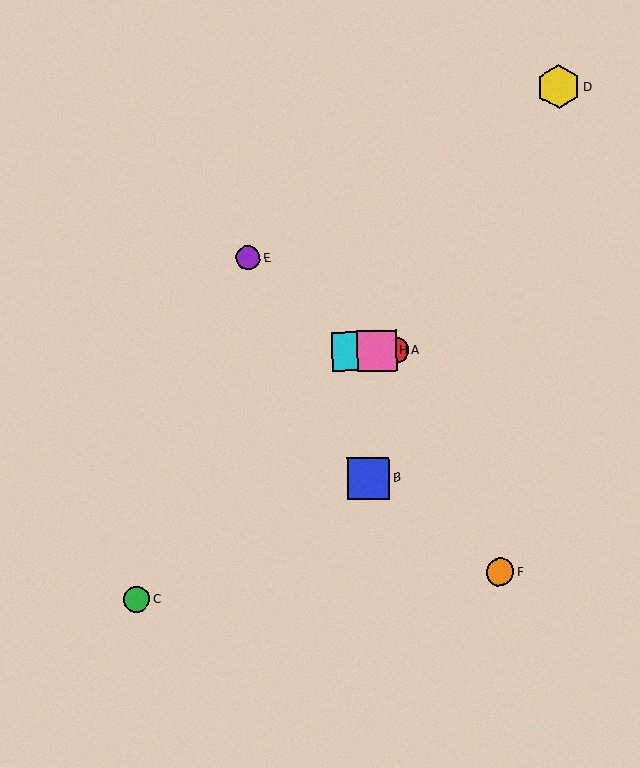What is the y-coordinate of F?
Object F is at y≈572.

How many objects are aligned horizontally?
3 objects (A, G, H) are aligned horizontally.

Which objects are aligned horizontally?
Objects A, G, H are aligned horizontally.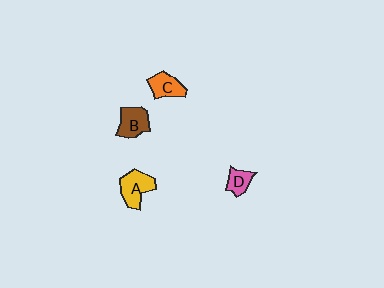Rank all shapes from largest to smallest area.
From largest to smallest: A (yellow), B (brown), C (orange), D (pink).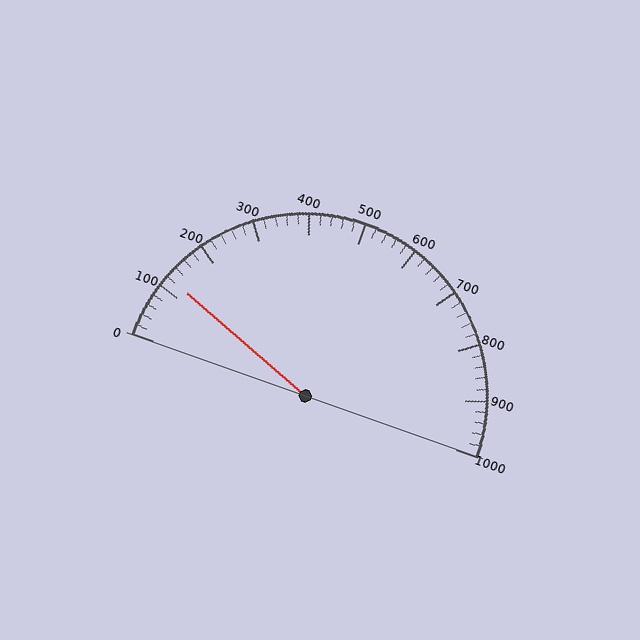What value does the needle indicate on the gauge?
The needle indicates approximately 120.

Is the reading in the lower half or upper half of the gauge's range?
The reading is in the lower half of the range (0 to 1000).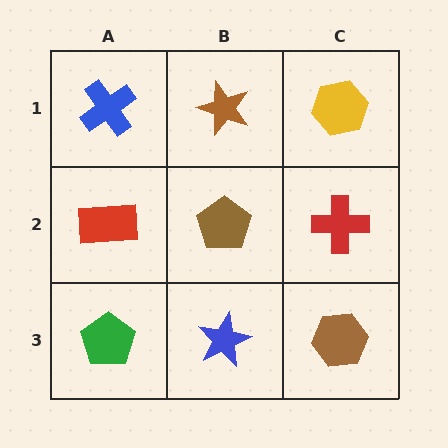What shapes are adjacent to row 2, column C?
A yellow hexagon (row 1, column C), a brown hexagon (row 3, column C), a brown pentagon (row 2, column B).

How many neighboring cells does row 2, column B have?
4.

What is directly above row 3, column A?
A red rectangle.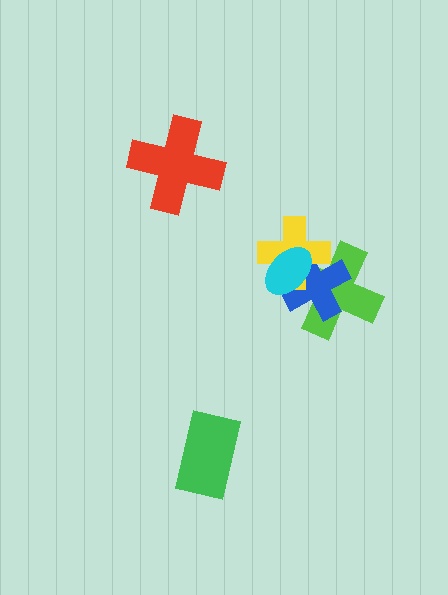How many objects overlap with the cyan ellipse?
3 objects overlap with the cyan ellipse.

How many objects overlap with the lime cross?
3 objects overlap with the lime cross.